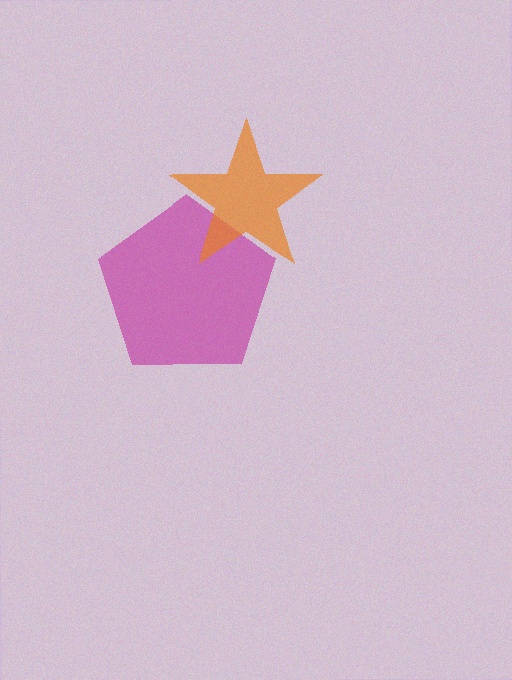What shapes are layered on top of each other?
The layered shapes are: a magenta pentagon, an orange star.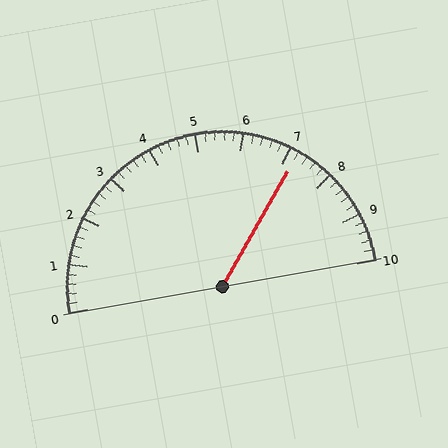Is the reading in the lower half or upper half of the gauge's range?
The reading is in the upper half of the range (0 to 10).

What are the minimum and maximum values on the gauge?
The gauge ranges from 0 to 10.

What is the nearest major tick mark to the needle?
The nearest major tick mark is 7.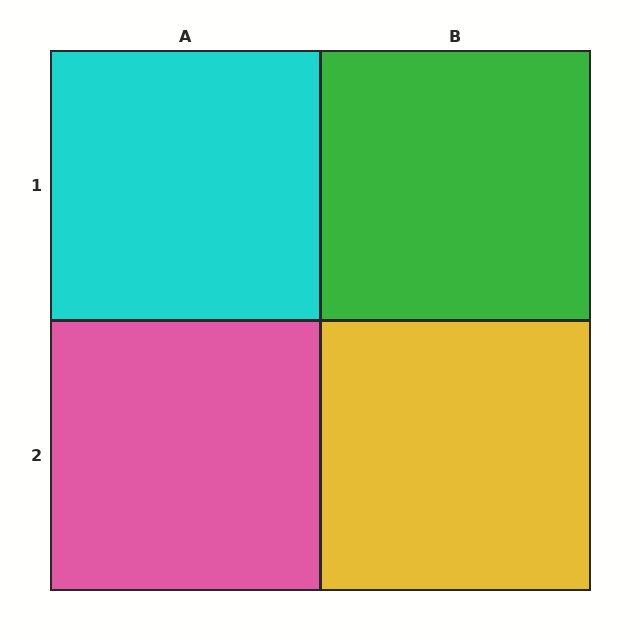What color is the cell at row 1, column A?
Cyan.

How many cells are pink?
1 cell is pink.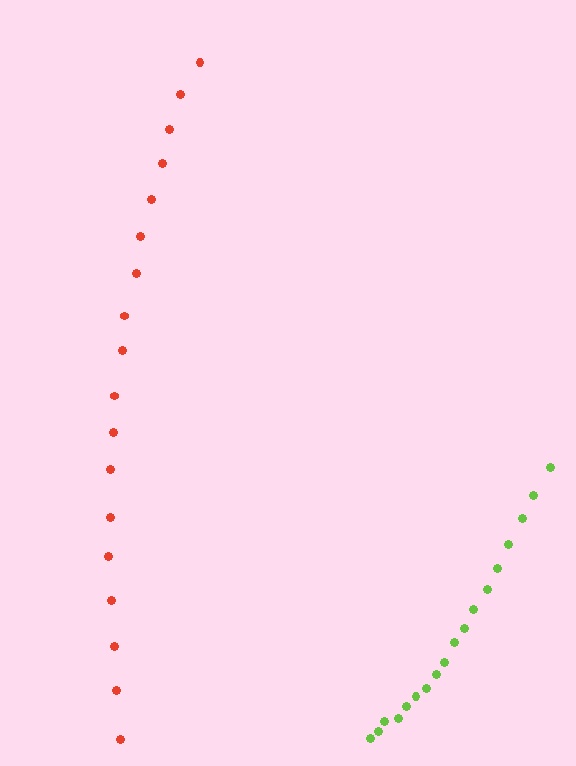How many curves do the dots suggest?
There are 2 distinct paths.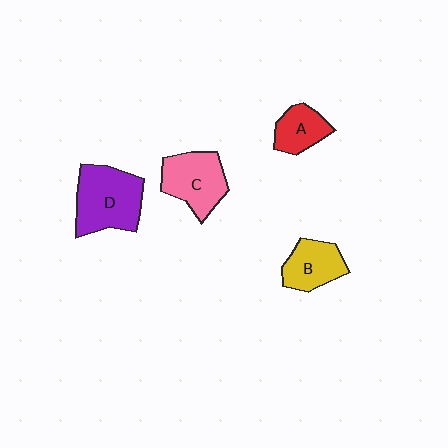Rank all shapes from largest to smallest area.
From largest to smallest: D (purple), C (pink), B (yellow), A (red).